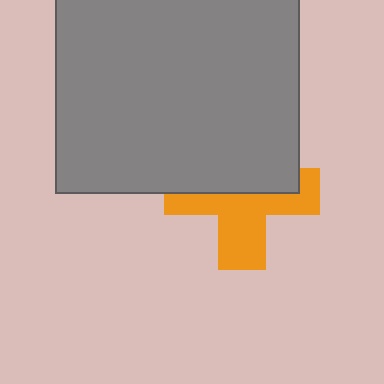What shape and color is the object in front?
The object in front is a gray square.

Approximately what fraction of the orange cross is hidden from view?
Roughly 48% of the orange cross is hidden behind the gray square.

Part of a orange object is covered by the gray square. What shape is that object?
It is a cross.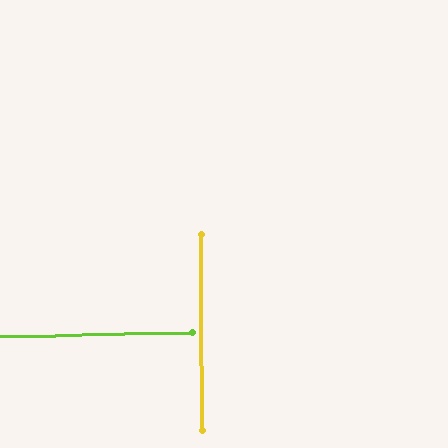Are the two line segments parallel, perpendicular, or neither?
Perpendicular — they meet at approximately 89°.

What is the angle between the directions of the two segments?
Approximately 89 degrees.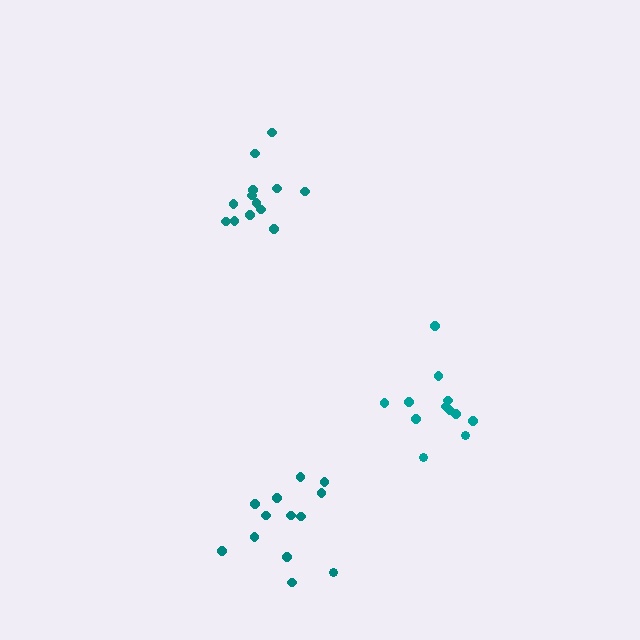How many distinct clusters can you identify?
There are 3 distinct clusters.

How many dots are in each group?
Group 1: 13 dots, Group 2: 12 dots, Group 3: 13 dots (38 total).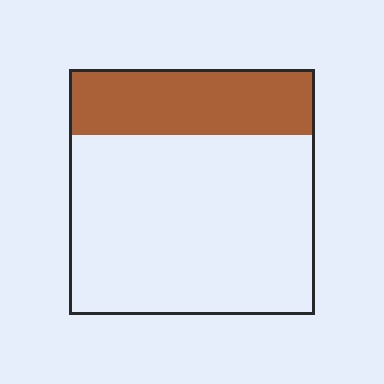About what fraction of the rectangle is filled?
About one quarter (1/4).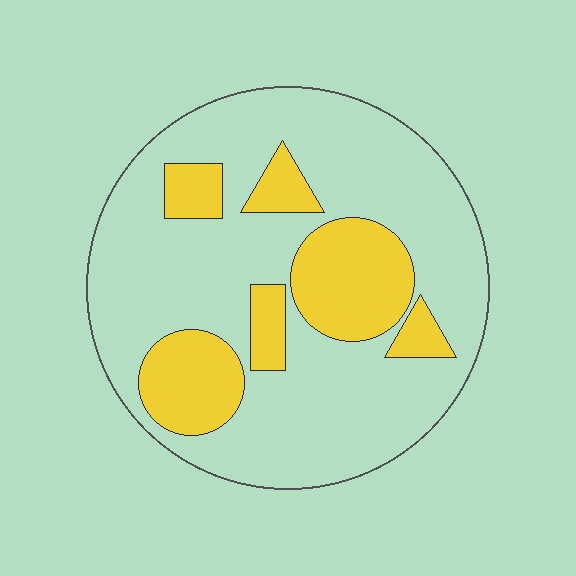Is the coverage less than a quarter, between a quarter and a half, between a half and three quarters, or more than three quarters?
Between a quarter and a half.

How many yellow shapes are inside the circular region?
6.